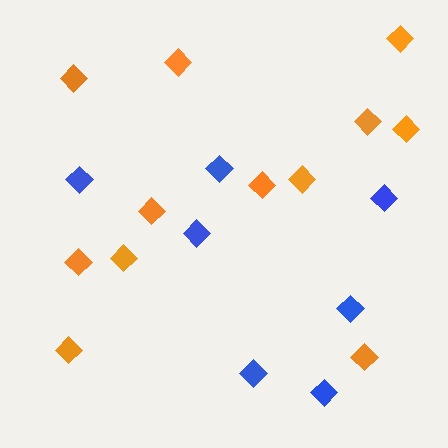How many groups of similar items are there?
There are 2 groups: one group of orange diamonds (12) and one group of blue diamonds (7).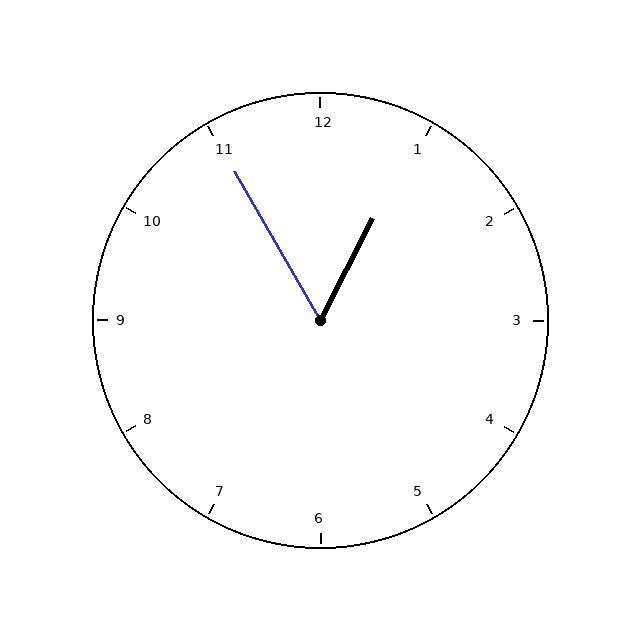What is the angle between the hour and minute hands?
Approximately 58 degrees.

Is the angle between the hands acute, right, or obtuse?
It is acute.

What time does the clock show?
12:55.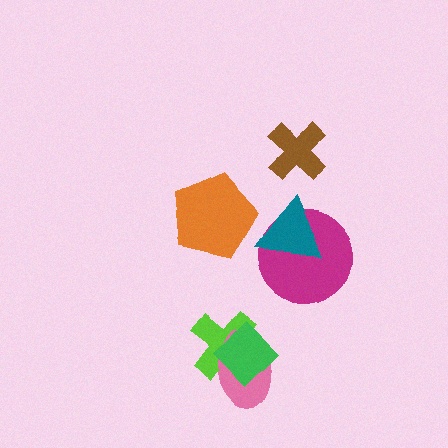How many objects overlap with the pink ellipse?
2 objects overlap with the pink ellipse.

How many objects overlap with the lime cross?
2 objects overlap with the lime cross.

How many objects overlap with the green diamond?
2 objects overlap with the green diamond.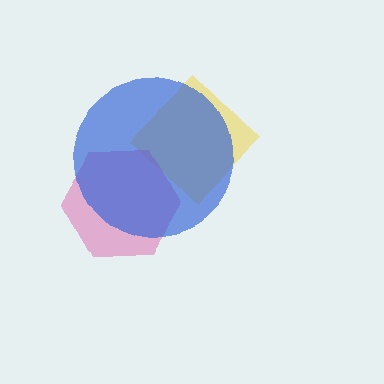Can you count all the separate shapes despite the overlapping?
Yes, there are 3 separate shapes.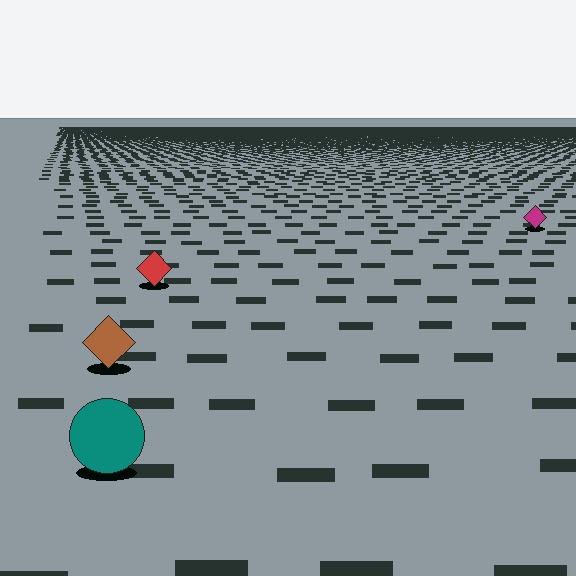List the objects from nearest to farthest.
From nearest to farthest: the teal circle, the brown diamond, the red diamond, the magenta diamond.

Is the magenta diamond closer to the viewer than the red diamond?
No. The red diamond is closer — you can tell from the texture gradient: the ground texture is coarser near it.